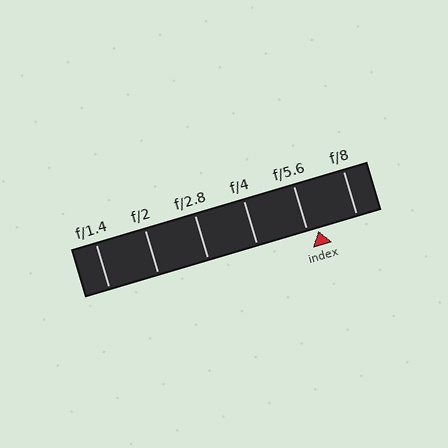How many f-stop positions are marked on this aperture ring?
There are 6 f-stop positions marked.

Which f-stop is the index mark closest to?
The index mark is closest to f/5.6.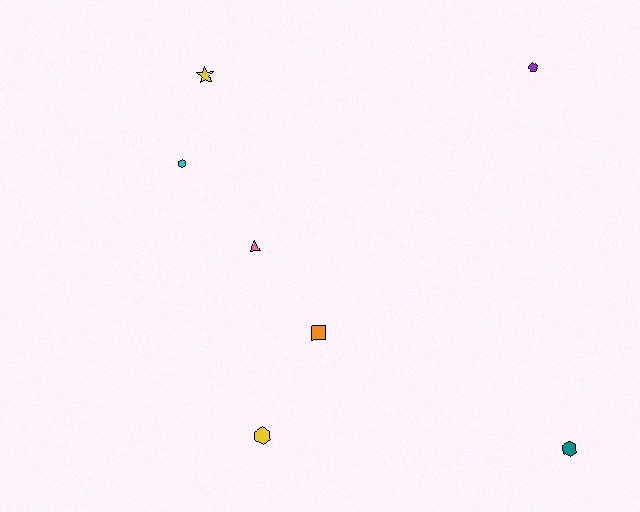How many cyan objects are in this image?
There is 1 cyan object.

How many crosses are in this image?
There are no crosses.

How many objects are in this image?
There are 7 objects.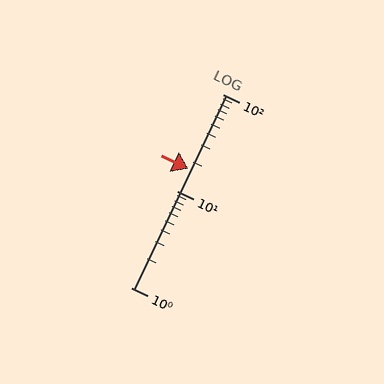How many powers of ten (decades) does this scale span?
The scale spans 2 decades, from 1 to 100.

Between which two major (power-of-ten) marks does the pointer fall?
The pointer is between 10 and 100.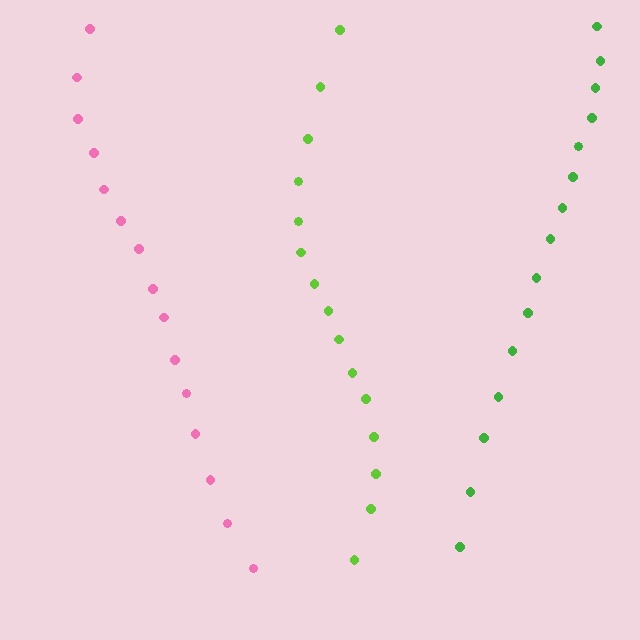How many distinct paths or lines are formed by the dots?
There are 3 distinct paths.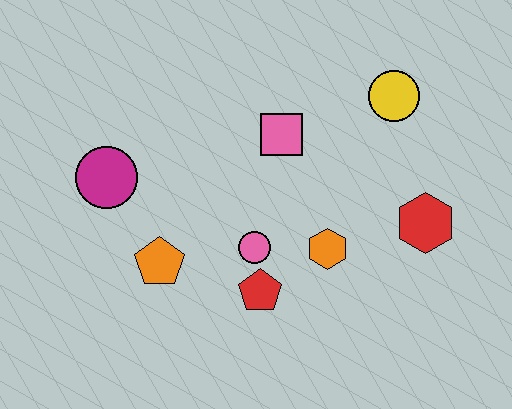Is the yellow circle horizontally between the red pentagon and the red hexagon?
Yes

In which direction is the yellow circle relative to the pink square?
The yellow circle is to the right of the pink square.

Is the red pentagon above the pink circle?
No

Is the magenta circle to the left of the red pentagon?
Yes